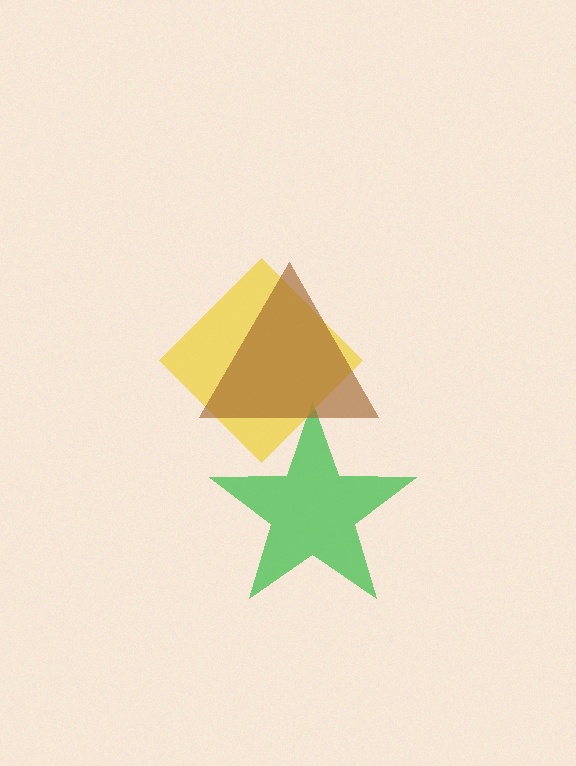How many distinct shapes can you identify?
There are 3 distinct shapes: a green star, a yellow diamond, a brown triangle.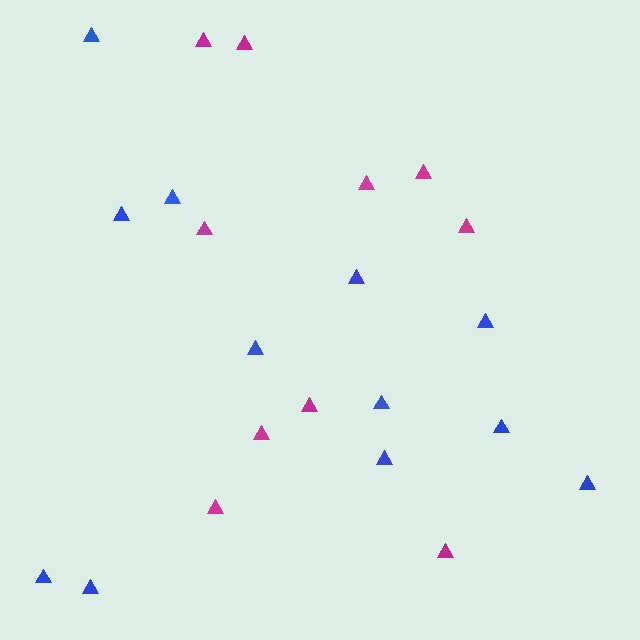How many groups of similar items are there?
There are 2 groups: one group of blue triangles (12) and one group of magenta triangles (10).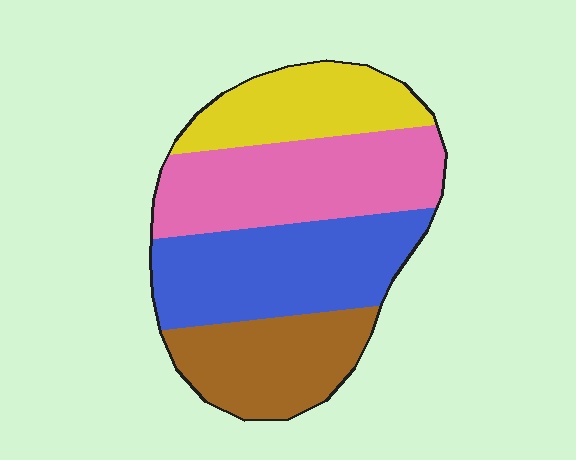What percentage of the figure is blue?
Blue covers around 30% of the figure.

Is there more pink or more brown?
Pink.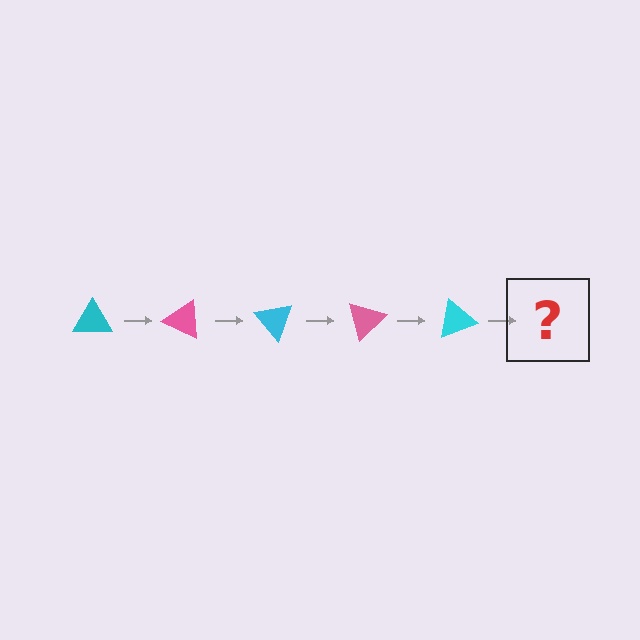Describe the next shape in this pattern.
It should be a pink triangle, rotated 125 degrees from the start.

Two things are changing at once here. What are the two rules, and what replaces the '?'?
The two rules are that it rotates 25 degrees each step and the color cycles through cyan and pink. The '?' should be a pink triangle, rotated 125 degrees from the start.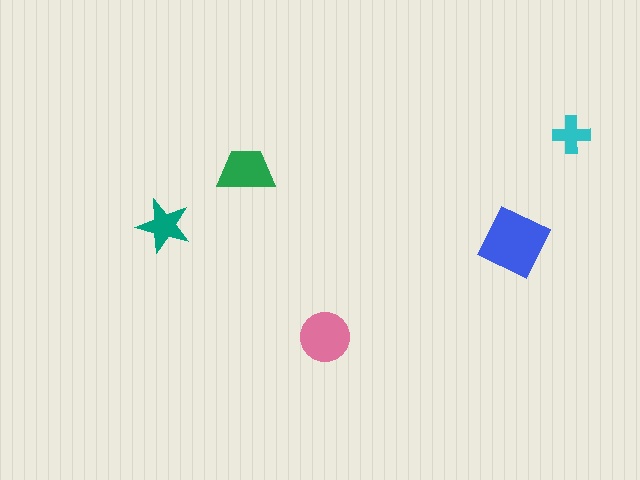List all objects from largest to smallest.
The blue diamond, the pink circle, the green trapezoid, the teal star, the cyan cross.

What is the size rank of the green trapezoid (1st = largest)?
3rd.